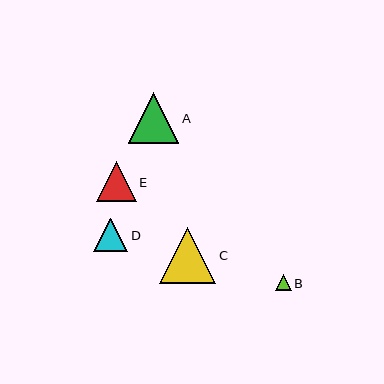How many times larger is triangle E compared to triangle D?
Triangle E is approximately 1.2 times the size of triangle D.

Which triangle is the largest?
Triangle C is the largest with a size of approximately 56 pixels.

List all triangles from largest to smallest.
From largest to smallest: C, A, E, D, B.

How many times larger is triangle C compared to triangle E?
Triangle C is approximately 1.4 times the size of triangle E.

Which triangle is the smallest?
Triangle B is the smallest with a size of approximately 16 pixels.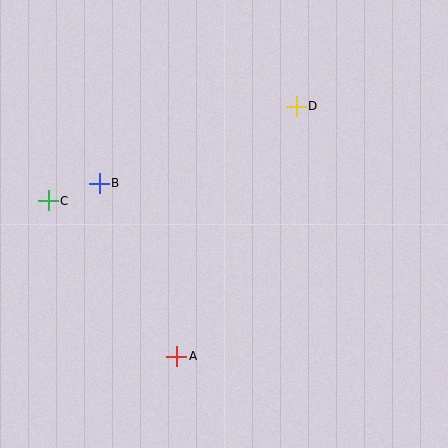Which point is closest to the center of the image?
Point B at (99, 183) is closest to the center.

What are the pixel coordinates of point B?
Point B is at (99, 183).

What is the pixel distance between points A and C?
The distance between A and C is 202 pixels.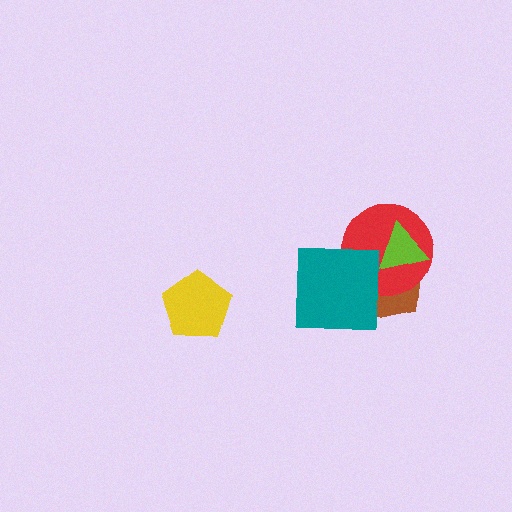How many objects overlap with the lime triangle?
2 objects overlap with the lime triangle.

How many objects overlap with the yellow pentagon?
0 objects overlap with the yellow pentagon.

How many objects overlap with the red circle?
3 objects overlap with the red circle.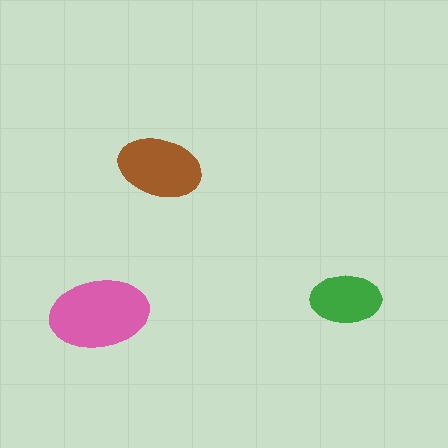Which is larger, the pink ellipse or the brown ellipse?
The pink one.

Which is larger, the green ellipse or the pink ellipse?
The pink one.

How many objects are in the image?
There are 3 objects in the image.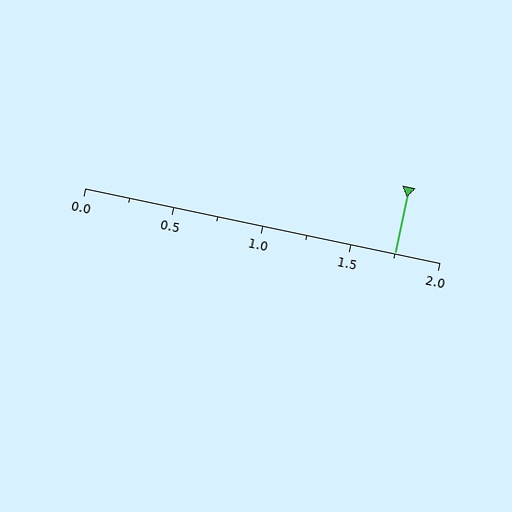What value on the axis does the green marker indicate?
The marker indicates approximately 1.75.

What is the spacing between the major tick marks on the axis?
The major ticks are spaced 0.5 apart.